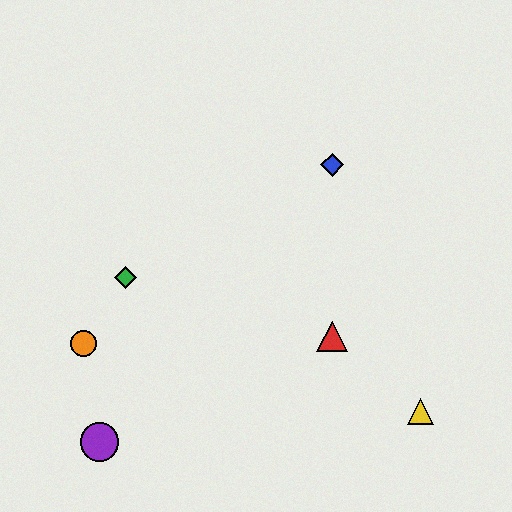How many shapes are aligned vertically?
2 shapes (the red triangle, the blue diamond) are aligned vertically.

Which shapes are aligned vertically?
The red triangle, the blue diamond are aligned vertically.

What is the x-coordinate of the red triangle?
The red triangle is at x≈332.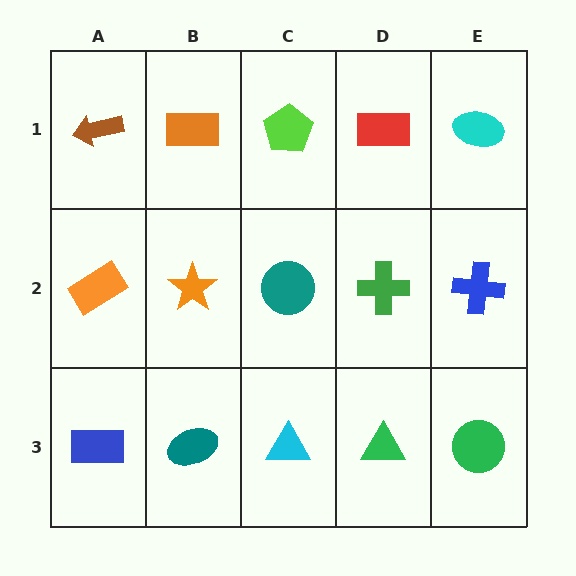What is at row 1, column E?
A cyan ellipse.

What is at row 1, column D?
A red rectangle.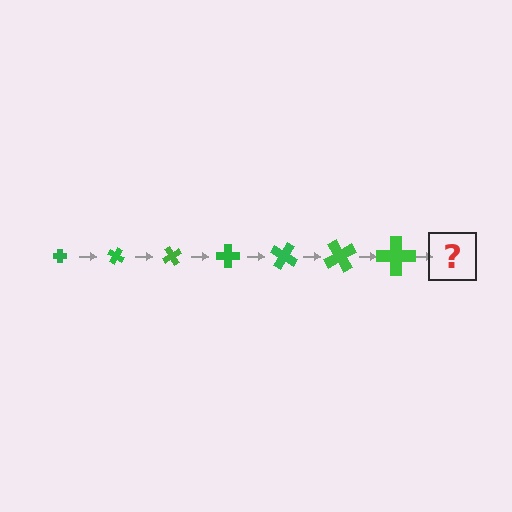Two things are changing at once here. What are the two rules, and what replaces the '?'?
The two rules are that the cross grows larger each step and it rotates 30 degrees each step. The '?' should be a cross, larger than the previous one and rotated 210 degrees from the start.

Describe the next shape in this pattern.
It should be a cross, larger than the previous one and rotated 210 degrees from the start.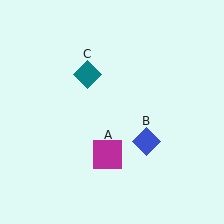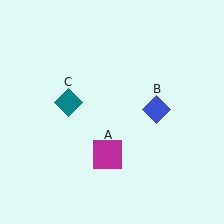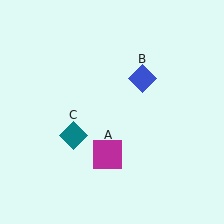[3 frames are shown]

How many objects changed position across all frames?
2 objects changed position: blue diamond (object B), teal diamond (object C).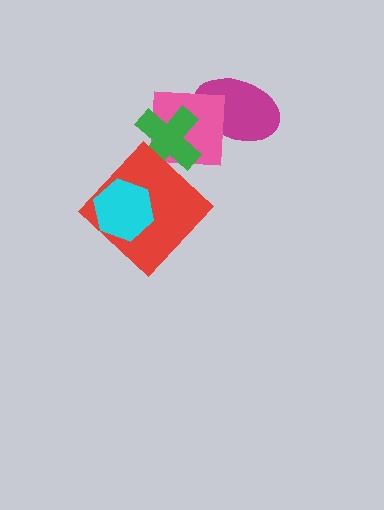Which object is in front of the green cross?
The red diamond is in front of the green cross.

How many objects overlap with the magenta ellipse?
1 object overlaps with the magenta ellipse.